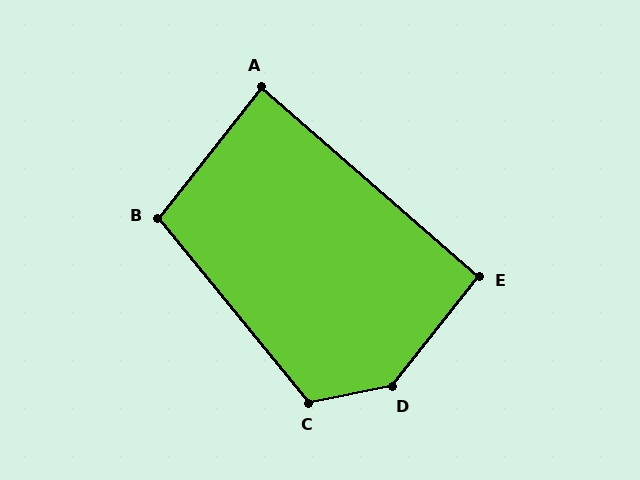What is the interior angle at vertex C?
Approximately 118 degrees (obtuse).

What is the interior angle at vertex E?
Approximately 93 degrees (approximately right).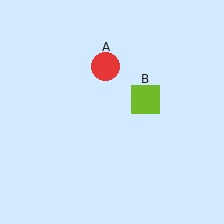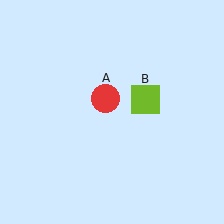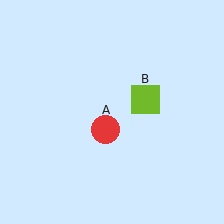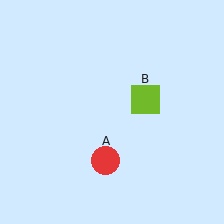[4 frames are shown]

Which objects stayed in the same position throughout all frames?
Lime square (object B) remained stationary.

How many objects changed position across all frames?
1 object changed position: red circle (object A).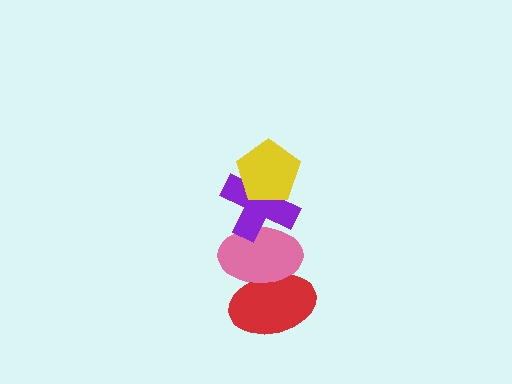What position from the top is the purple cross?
The purple cross is 2nd from the top.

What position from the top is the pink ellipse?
The pink ellipse is 3rd from the top.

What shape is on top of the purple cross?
The yellow pentagon is on top of the purple cross.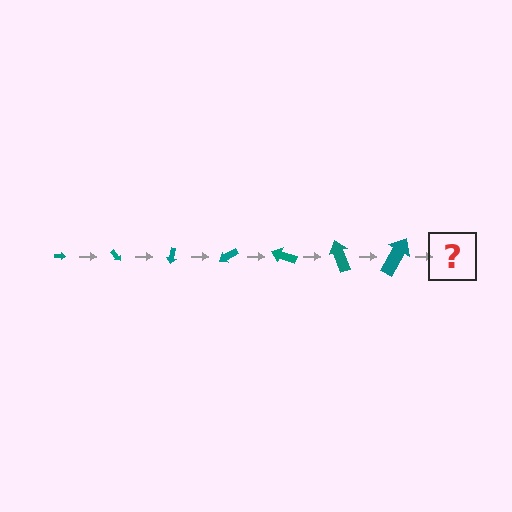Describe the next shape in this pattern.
It should be an arrow, larger than the previous one and rotated 350 degrees from the start.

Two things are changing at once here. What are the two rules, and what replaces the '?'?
The two rules are that the arrow grows larger each step and it rotates 50 degrees each step. The '?' should be an arrow, larger than the previous one and rotated 350 degrees from the start.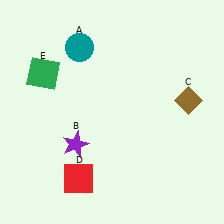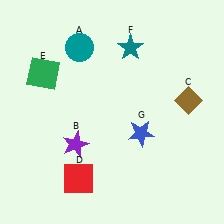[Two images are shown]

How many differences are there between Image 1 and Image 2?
There are 2 differences between the two images.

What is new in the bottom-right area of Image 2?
A blue star (G) was added in the bottom-right area of Image 2.